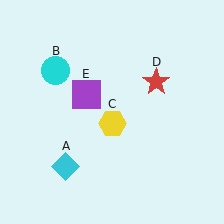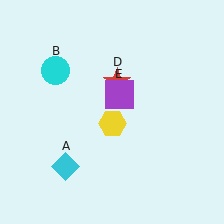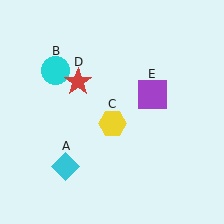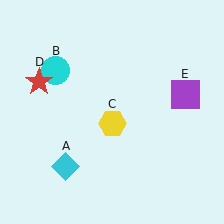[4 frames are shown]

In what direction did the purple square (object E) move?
The purple square (object E) moved right.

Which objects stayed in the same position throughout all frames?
Cyan diamond (object A) and cyan circle (object B) and yellow hexagon (object C) remained stationary.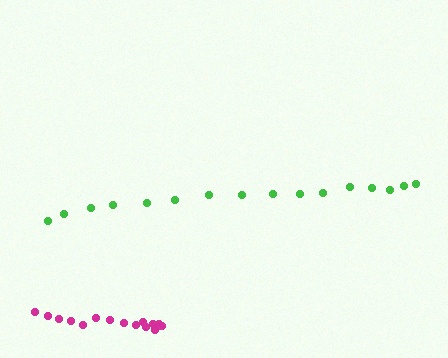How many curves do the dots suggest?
There are 2 distinct paths.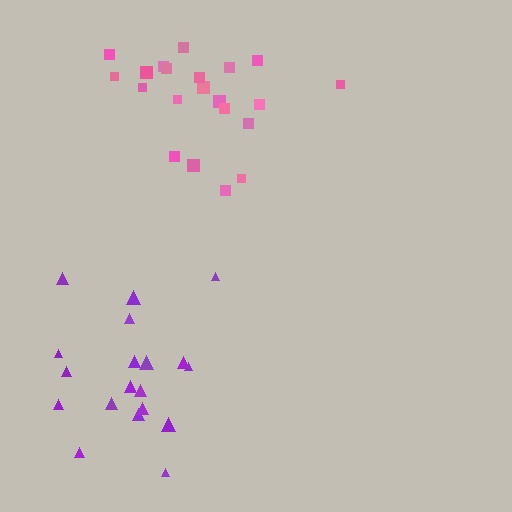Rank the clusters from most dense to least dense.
purple, pink.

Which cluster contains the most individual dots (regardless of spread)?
Pink (21).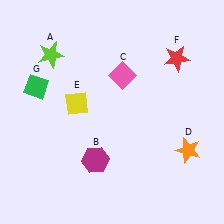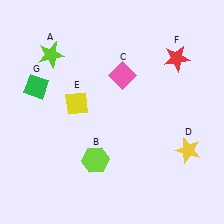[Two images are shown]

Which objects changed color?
B changed from magenta to lime. D changed from orange to yellow.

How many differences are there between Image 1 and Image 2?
There are 2 differences between the two images.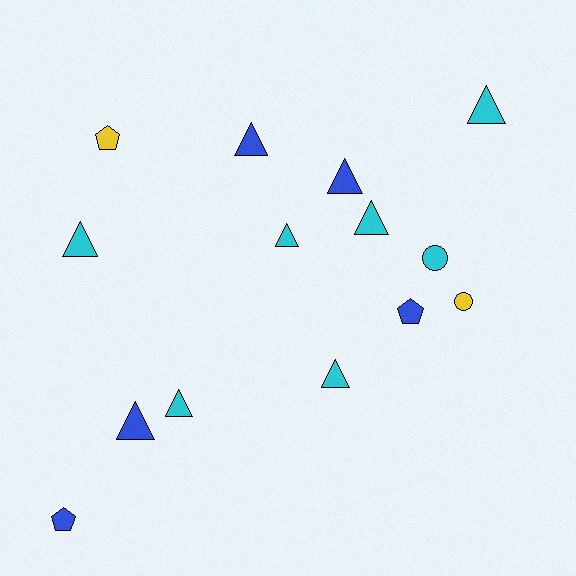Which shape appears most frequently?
Triangle, with 9 objects.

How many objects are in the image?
There are 14 objects.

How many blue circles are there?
There are no blue circles.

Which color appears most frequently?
Cyan, with 7 objects.